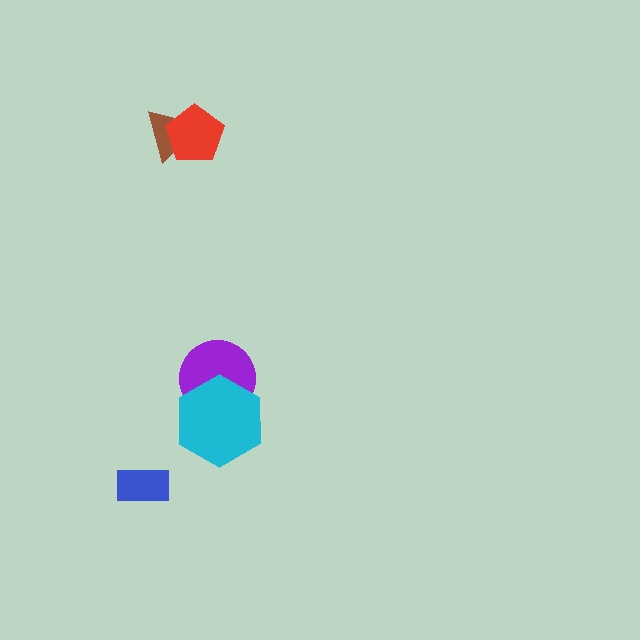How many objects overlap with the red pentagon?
1 object overlaps with the red pentagon.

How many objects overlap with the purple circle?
1 object overlaps with the purple circle.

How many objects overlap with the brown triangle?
1 object overlaps with the brown triangle.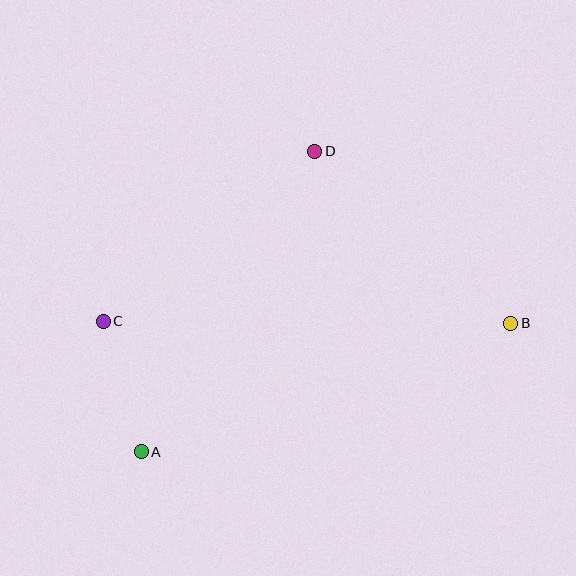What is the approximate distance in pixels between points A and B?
The distance between A and B is approximately 391 pixels.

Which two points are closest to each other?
Points A and C are closest to each other.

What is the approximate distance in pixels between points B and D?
The distance between B and D is approximately 261 pixels.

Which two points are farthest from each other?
Points B and C are farthest from each other.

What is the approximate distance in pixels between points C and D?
The distance between C and D is approximately 272 pixels.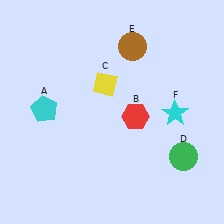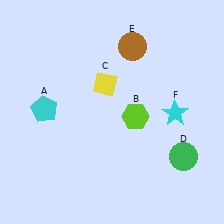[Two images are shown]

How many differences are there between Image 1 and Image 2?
There is 1 difference between the two images.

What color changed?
The hexagon (B) changed from red in Image 1 to lime in Image 2.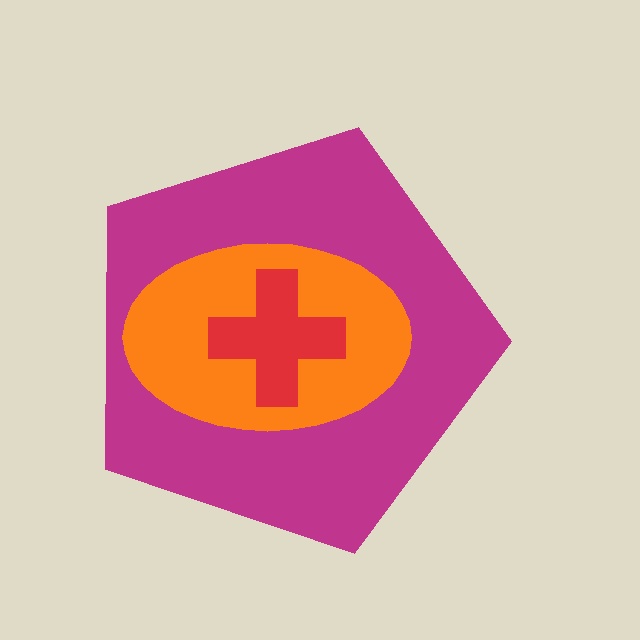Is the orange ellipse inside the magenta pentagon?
Yes.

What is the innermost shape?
The red cross.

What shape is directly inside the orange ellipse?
The red cross.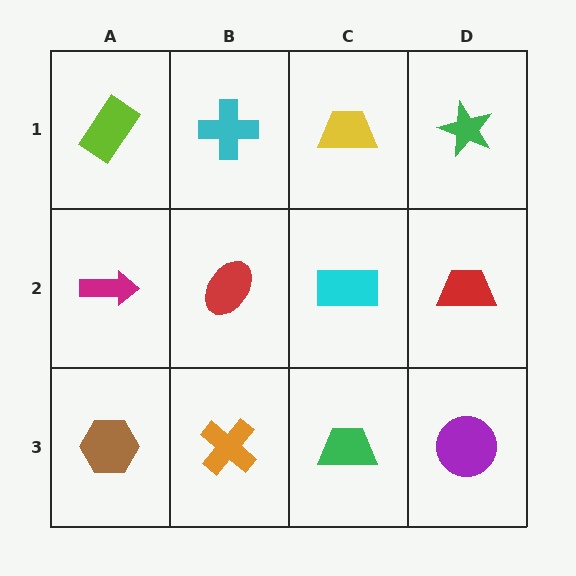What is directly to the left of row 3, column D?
A green trapezoid.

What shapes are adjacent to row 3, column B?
A red ellipse (row 2, column B), a brown hexagon (row 3, column A), a green trapezoid (row 3, column C).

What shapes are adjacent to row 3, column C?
A cyan rectangle (row 2, column C), an orange cross (row 3, column B), a purple circle (row 3, column D).